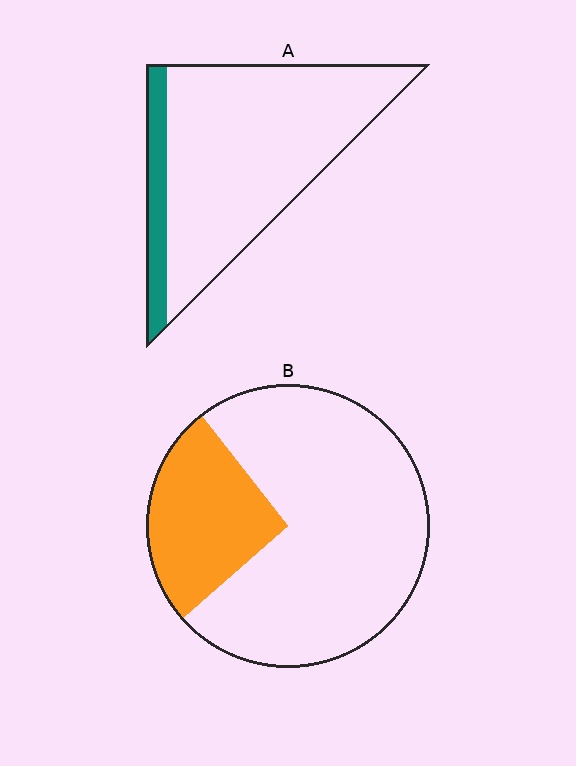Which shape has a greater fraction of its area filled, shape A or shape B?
Shape B.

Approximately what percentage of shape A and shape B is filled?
A is approximately 15% and B is approximately 25%.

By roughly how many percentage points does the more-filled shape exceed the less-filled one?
By roughly 10 percentage points (B over A).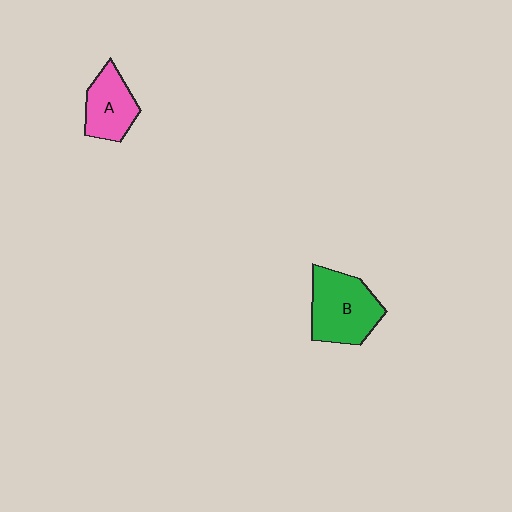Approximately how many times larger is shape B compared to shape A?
Approximately 1.4 times.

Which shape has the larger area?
Shape B (green).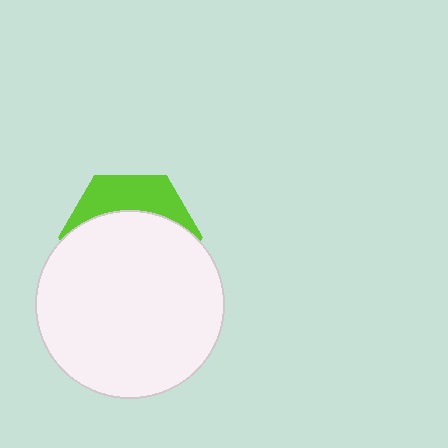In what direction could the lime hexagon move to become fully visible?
The lime hexagon could move up. That would shift it out from behind the white circle entirely.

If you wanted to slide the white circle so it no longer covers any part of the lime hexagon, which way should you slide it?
Slide it down — that is the most direct way to separate the two shapes.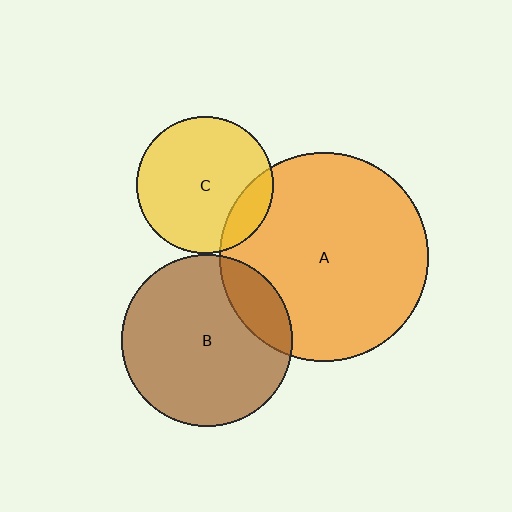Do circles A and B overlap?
Yes.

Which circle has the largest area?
Circle A (orange).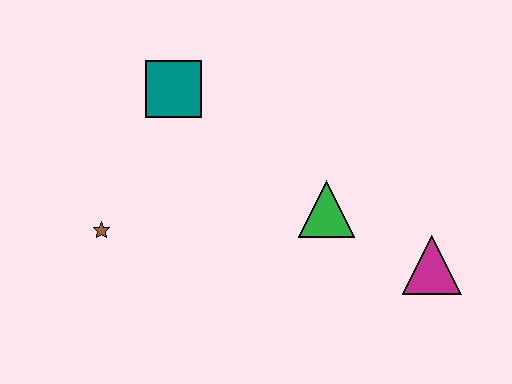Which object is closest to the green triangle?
The magenta triangle is closest to the green triangle.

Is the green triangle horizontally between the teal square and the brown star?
No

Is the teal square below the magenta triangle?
No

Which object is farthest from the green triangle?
The brown star is farthest from the green triangle.